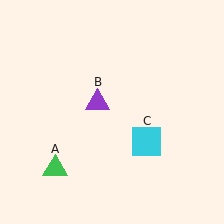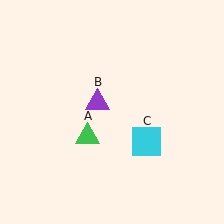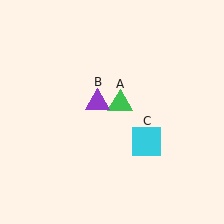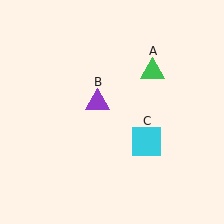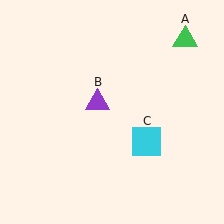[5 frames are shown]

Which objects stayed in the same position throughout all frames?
Purple triangle (object B) and cyan square (object C) remained stationary.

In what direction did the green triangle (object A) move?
The green triangle (object A) moved up and to the right.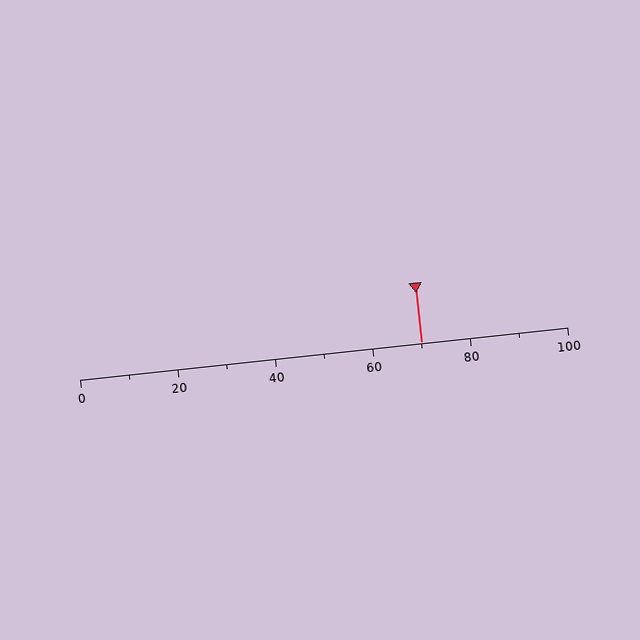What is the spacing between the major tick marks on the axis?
The major ticks are spaced 20 apart.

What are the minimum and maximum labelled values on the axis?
The axis runs from 0 to 100.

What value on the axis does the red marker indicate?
The marker indicates approximately 70.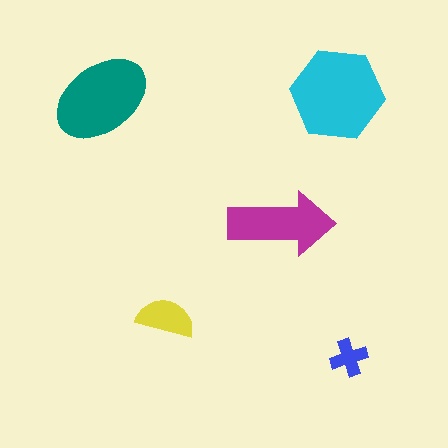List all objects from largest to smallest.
The cyan hexagon, the teal ellipse, the magenta arrow, the yellow semicircle, the blue cross.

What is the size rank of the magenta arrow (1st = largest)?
3rd.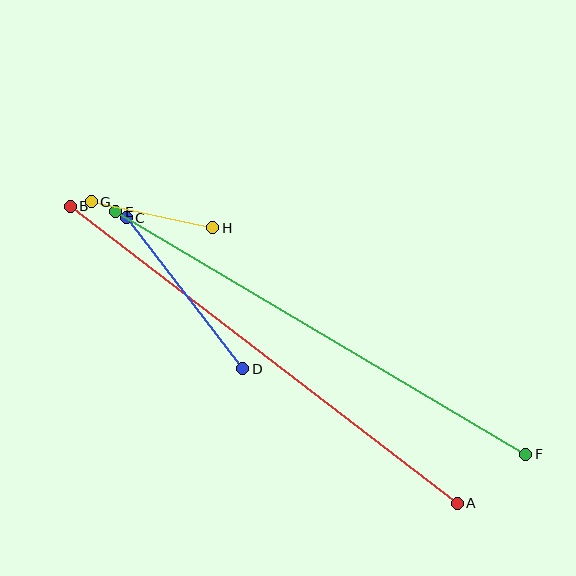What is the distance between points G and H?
The distance is approximately 124 pixels.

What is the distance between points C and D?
The distance is approximately 191 pixels.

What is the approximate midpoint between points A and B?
The midpoint is at approximately (264, 355) pixels.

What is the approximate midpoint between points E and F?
The midpoint is at approximately (321, 333) pixels.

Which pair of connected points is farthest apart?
Points A and B are farthest apart.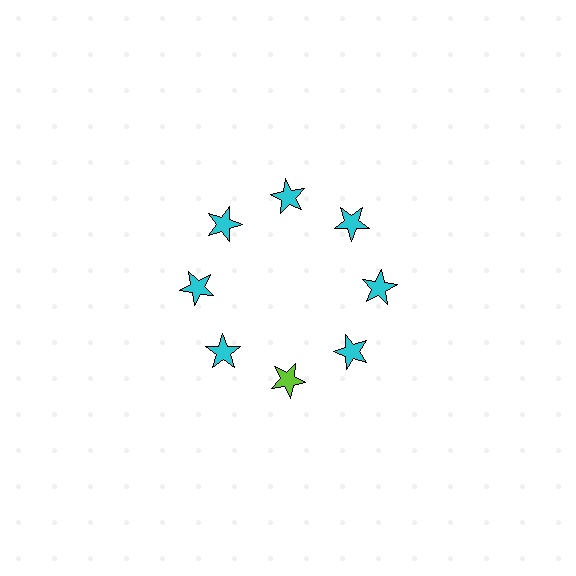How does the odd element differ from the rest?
It has a different color: lime instead of cyan.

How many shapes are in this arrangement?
There are 8 shapes arranged in a ring pattern.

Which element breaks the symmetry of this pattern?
The lime star at roughly the 6 o'clock position breaks the symmetry. All other shapes are cyan stars.